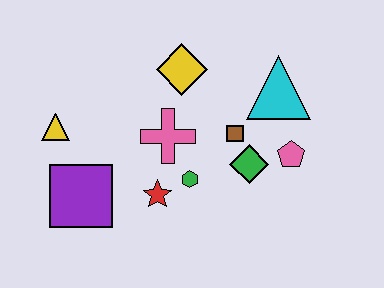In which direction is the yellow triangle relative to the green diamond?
The yellow triangle is to the left of the green diamond.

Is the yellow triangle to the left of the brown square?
Yes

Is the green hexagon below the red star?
No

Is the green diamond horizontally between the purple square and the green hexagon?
No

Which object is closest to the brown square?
The green diamond is closest to the brown square.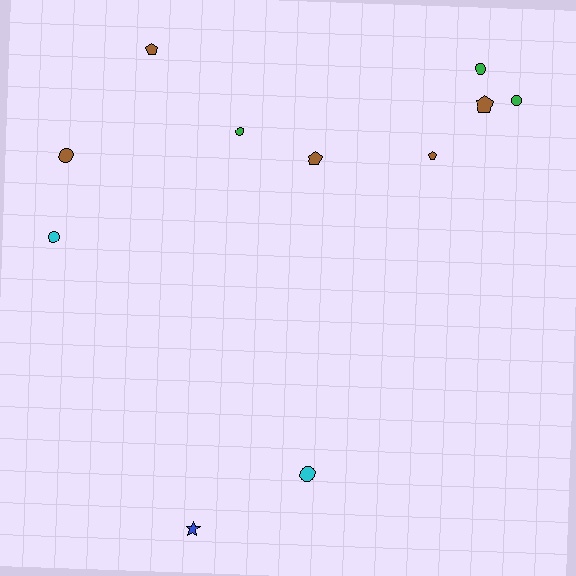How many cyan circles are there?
There are 2 cyan circles.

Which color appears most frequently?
Brown, with 5 objects.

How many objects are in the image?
There are 11 objects.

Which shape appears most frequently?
Circle, with 6 objects.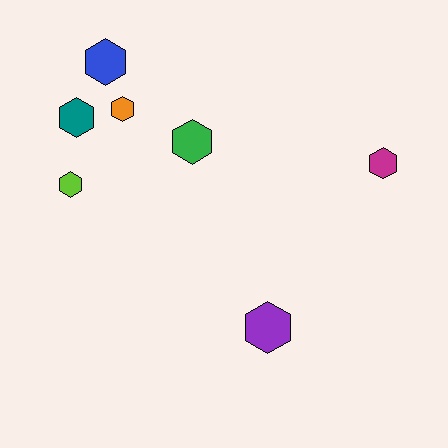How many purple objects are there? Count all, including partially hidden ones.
There is 1 purple object.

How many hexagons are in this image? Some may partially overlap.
There are 7 hexagons.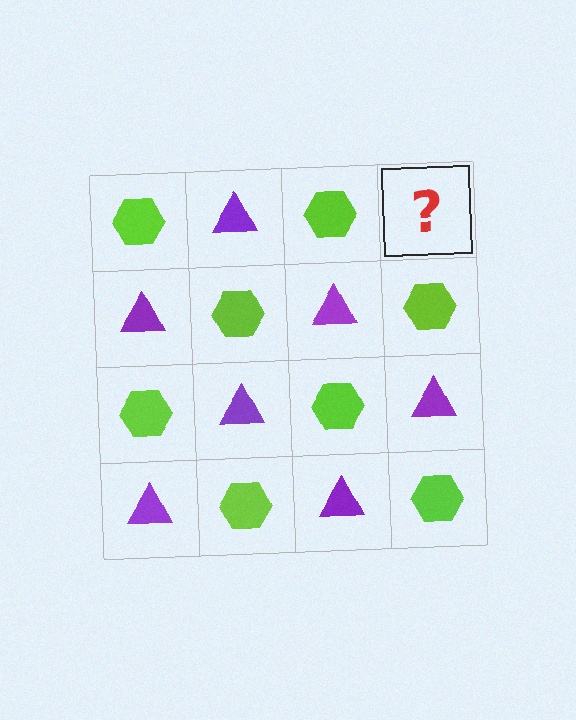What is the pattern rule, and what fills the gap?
The rule is that it alternates lime hexagon and purple triangle in a checkerboard pattern. The gap should be filled with a purple triangle.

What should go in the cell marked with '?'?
The missing cell should contain a purple triangle.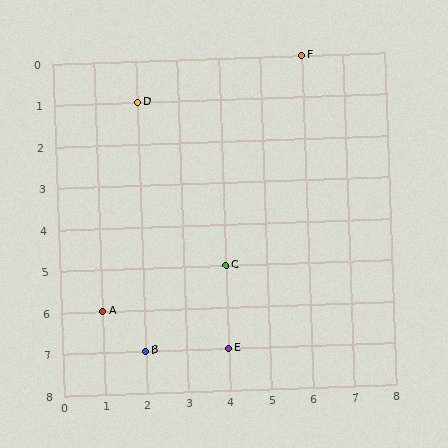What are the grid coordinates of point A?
Point A is at grid coordinates (1, 6).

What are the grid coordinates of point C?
Point C is at grid coordinates (4, 5).